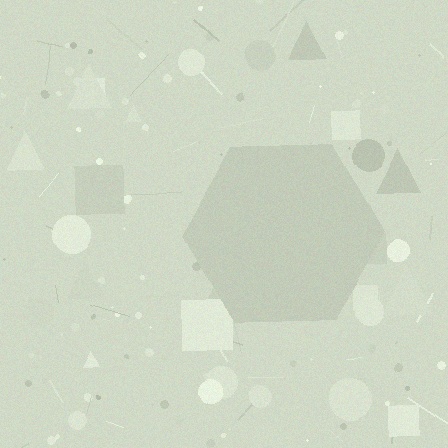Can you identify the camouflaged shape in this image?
The camouflaged shape is a hexagon.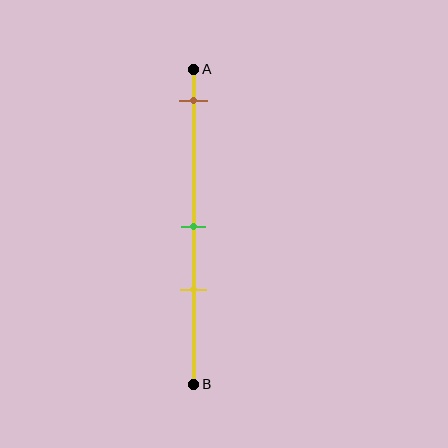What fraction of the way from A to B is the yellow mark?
The yellow mark is approximately 70% (0.7) of the way from A to B.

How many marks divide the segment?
There are 3 marks dividing the segment.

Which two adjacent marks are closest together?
The green and yellow marks are the closest adjacent pair.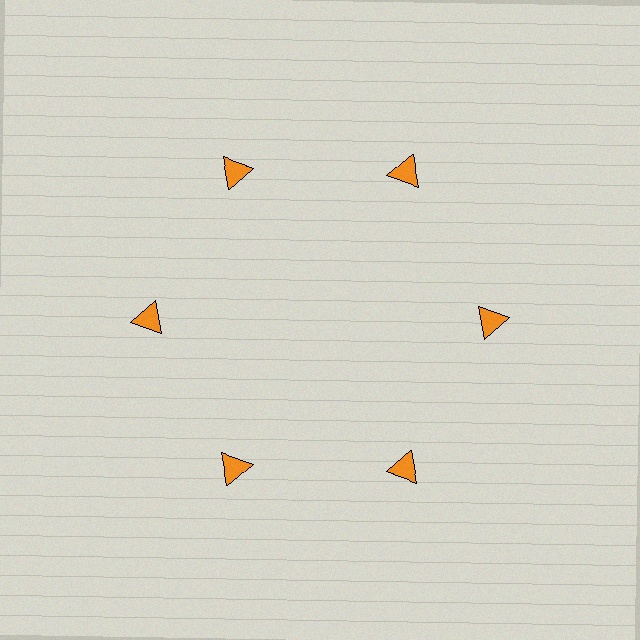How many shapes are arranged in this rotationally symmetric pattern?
There are 6 shapes, arranged in 6 groups of 1.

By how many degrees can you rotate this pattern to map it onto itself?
The pattern maps onto itself every 60 degrees of rotation.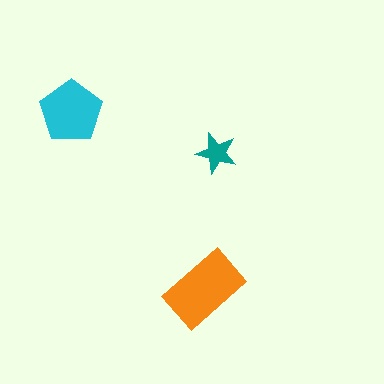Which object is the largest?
The orange rectangle.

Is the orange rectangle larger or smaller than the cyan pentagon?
Larger.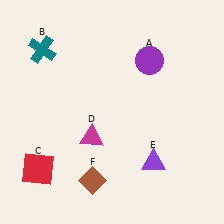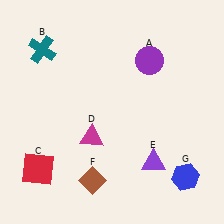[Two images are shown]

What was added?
A blue hexagon (G) was added in Image 2.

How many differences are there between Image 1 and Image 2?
There is 1 difference between the two images.